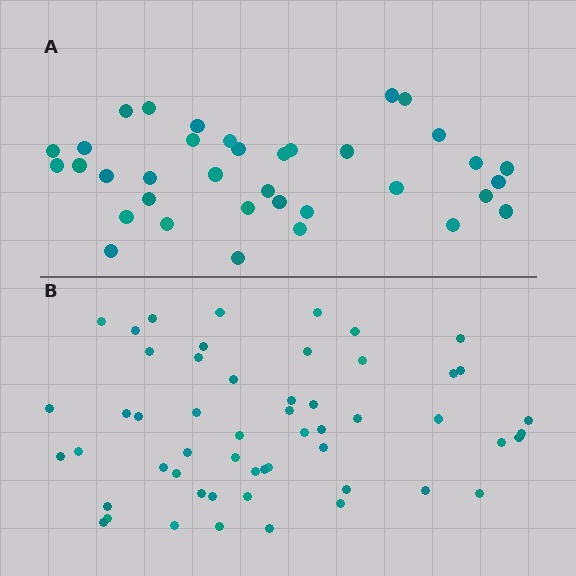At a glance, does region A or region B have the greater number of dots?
Region B (the bottom region) has more dots.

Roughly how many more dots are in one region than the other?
Region B has approximately 20 more dots than region A.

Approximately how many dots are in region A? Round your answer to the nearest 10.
About 40 dots. (The exact count is 36, which rounds to 40.)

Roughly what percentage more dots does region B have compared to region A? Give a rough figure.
About 50% more.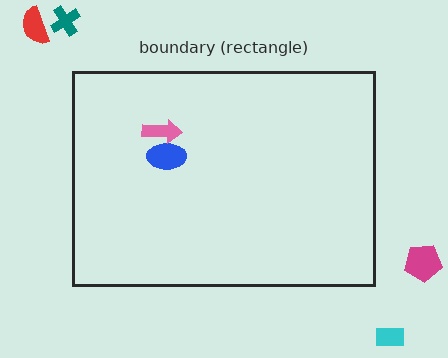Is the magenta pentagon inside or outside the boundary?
Outside.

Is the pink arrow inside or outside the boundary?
Inside.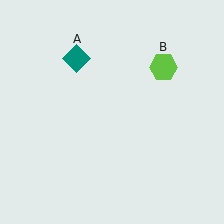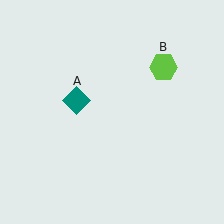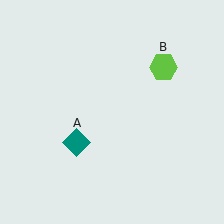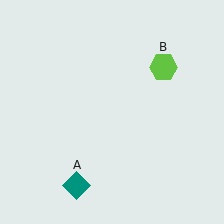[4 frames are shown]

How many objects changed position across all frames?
1 object changed position: teal diamond (object A).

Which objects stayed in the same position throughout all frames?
Lime hexagon (object B) remained stationary.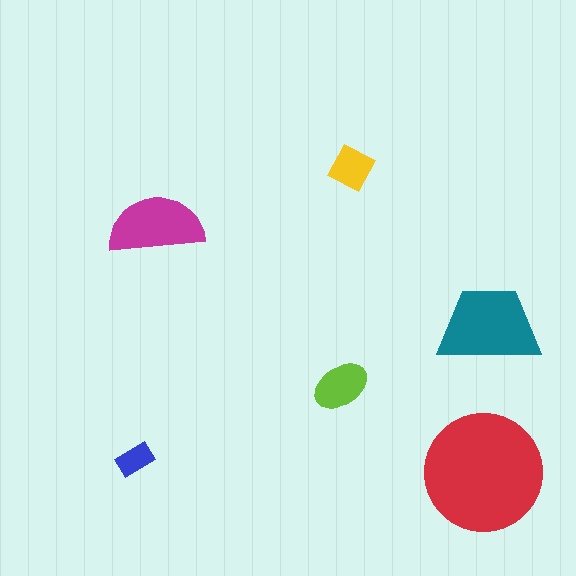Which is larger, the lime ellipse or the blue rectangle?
The lime ellipse.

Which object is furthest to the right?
The teal trapezoid is rightmost.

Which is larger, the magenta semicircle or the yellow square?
The magenta semicircle.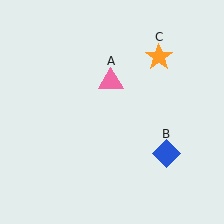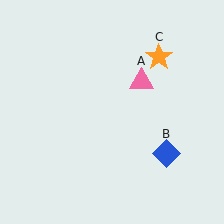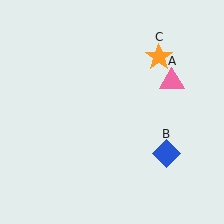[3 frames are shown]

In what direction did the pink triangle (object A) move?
The pink triangle (object A) moved right.